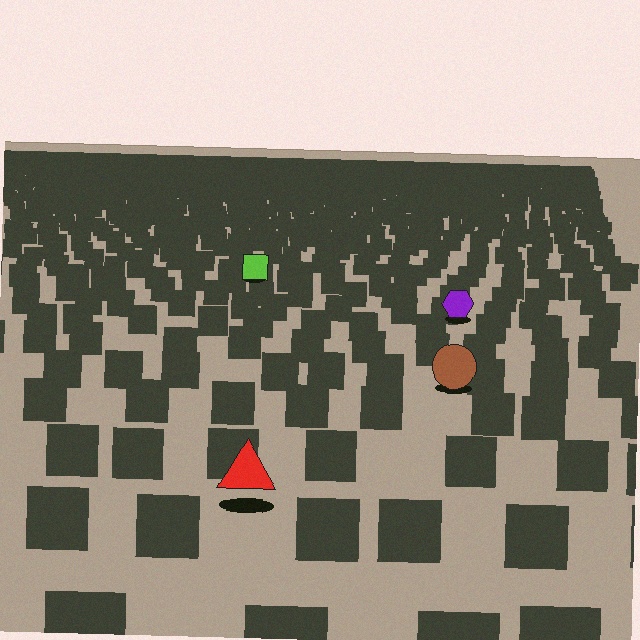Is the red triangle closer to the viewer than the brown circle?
Yes. The red triangle is closer — you can tell from the texture gradient: the ground texture is coarser near it.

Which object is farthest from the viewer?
The lime square is farthest from the viewer. It appears smaller and the ground texture around it is denser.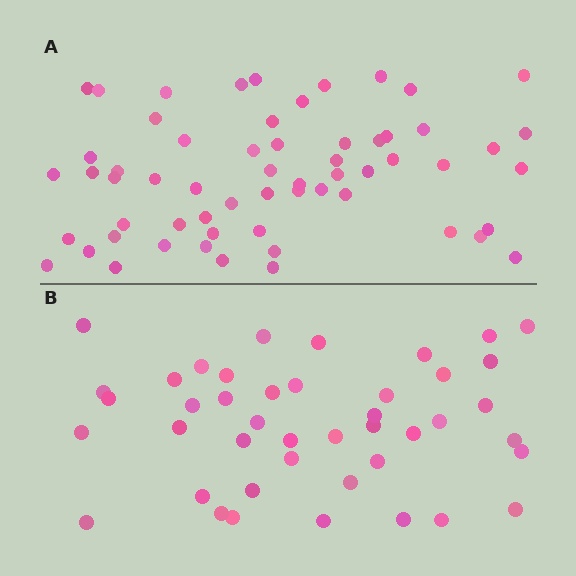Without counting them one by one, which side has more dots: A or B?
Region A (the top region) has more dots.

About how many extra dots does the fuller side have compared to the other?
Region A has approximately 15 more dots than region B.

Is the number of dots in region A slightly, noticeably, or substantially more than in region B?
Region A has noticeably more, but not dramatically so. The ratio is roughly 1.4 to 1.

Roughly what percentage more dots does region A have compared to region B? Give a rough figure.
About 40% more.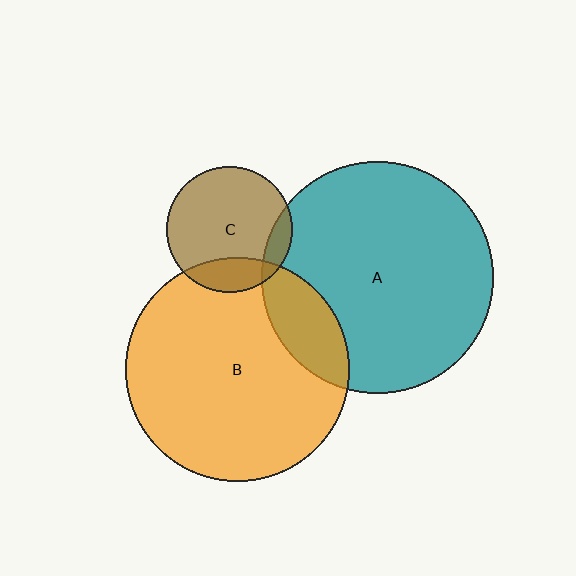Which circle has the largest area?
Circle A (teal).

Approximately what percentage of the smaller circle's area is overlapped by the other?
Approximately 10%.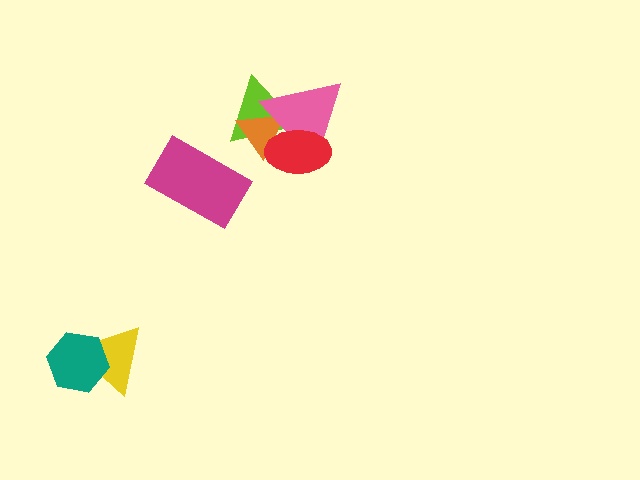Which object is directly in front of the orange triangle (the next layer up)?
The pink triangle is directly in front of the orange triangle.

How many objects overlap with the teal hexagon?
1 object overlaps with the teal hexagon.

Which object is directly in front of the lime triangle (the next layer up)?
The orange triangle is directly in front of the lime triangle.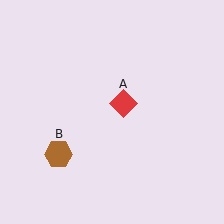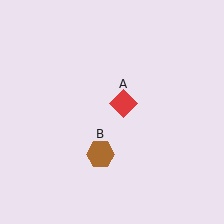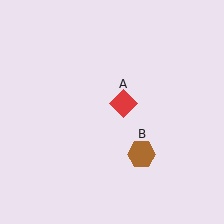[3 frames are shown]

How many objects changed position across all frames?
1 object changed position: brown hexagon (object B).